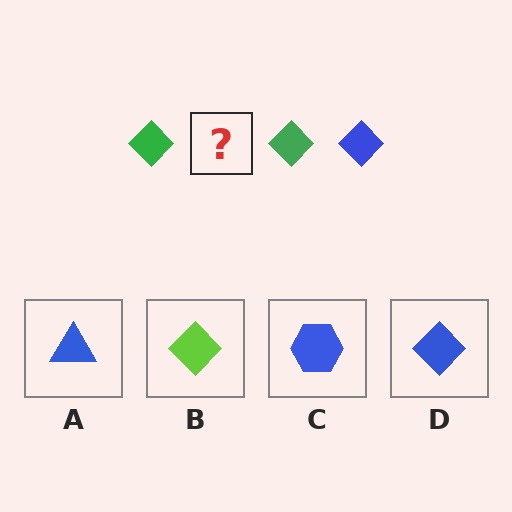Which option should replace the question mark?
Option D.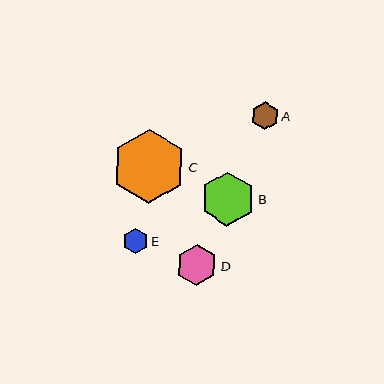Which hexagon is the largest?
Hexagon C is the largest with a size of approximately 74 pixels.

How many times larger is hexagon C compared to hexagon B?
Hexagon C is approximately 1.4 times the size of hexagon B.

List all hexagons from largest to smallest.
From largest to smallest: C, B, D, A, E.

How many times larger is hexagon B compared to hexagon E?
Hexagon B is approximately 2.1 times the size of hexagon E.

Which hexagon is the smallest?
Hexagon E is the smallest with a size of approximately 25 pixels.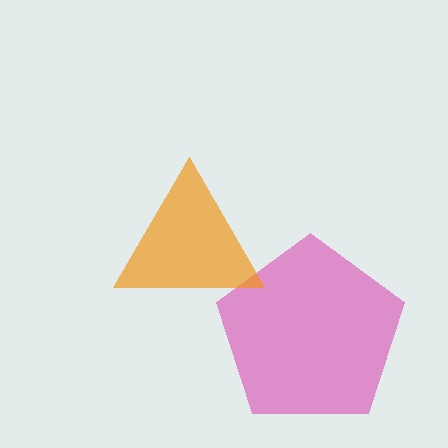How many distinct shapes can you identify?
There are 2 distinct shapes: a pink pentagon, an orange triangle.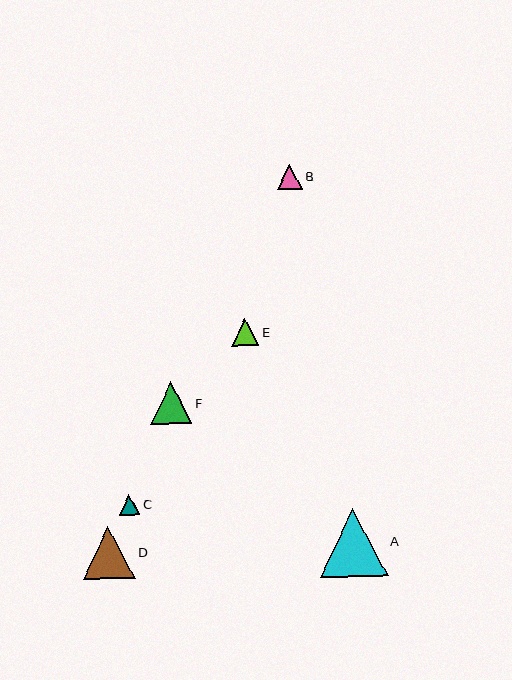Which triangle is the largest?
Triangle A is the largest with a size of approximately 68 pixels.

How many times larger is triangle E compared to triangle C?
Triangle E is approximately 1.3 times the size of triangle C.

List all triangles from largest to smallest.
From largest to smallest: A, D, F, E, B, C.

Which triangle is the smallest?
Triangle C is the smallest with a size of approximately 20 pixels.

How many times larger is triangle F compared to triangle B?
Triangle F is approximately 1.7 times the size of triangle B.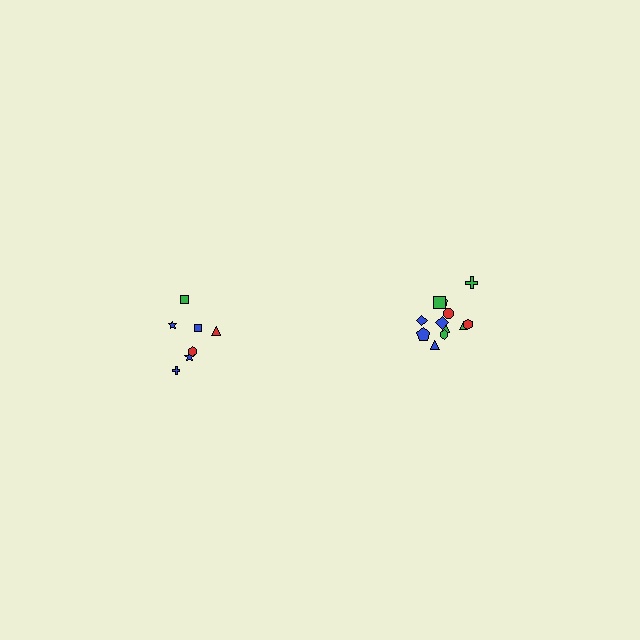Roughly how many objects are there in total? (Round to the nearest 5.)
Roughly 20 objects in total.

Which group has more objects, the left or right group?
The right group.